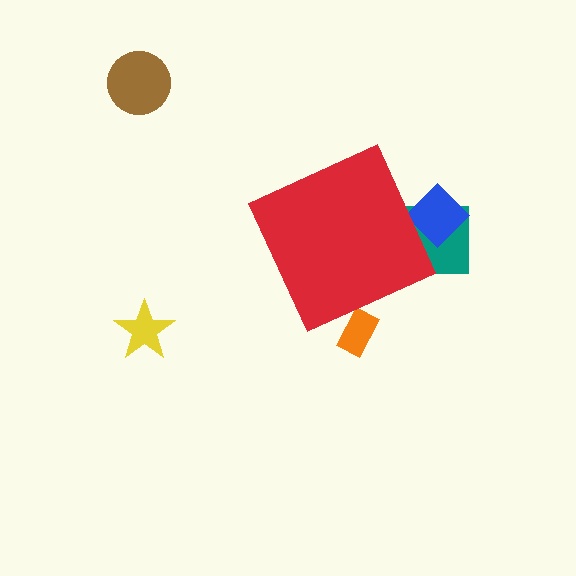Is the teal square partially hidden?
Yes, the teal square is partially hidden behind the red diamond.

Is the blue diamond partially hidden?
Yes, the blue diamond is partially hidden behind the red diamond.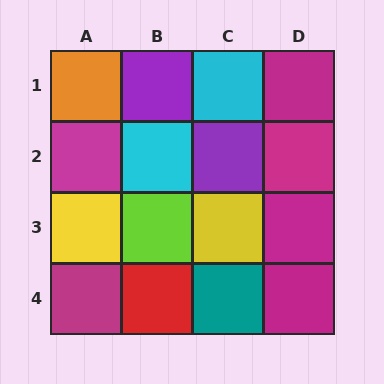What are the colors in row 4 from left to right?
Magenta, red, teal, magenta.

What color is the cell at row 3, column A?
Yellow.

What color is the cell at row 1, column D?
Magenta.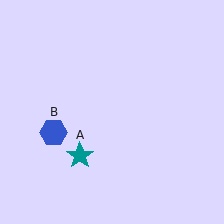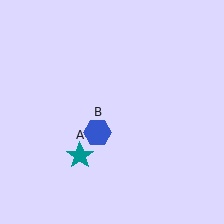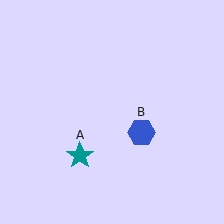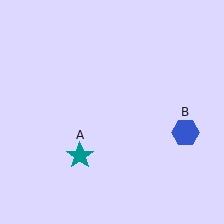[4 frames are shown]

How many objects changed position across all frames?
1 object changed position: blue hexagon (object B).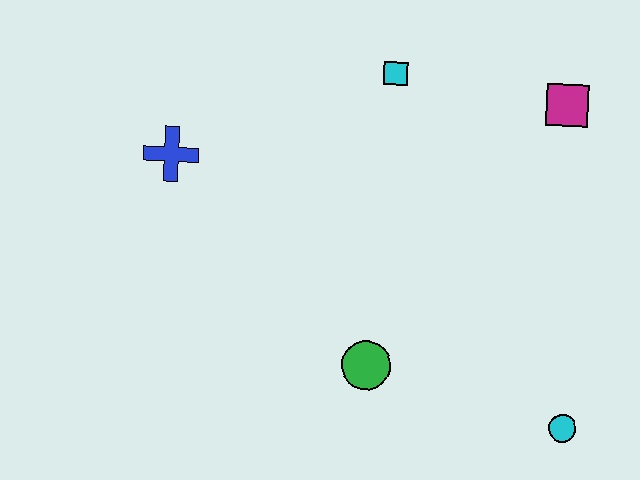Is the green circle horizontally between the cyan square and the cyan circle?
No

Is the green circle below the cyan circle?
No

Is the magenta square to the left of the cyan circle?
Yes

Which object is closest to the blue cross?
The cyan square is closest to the blue cross.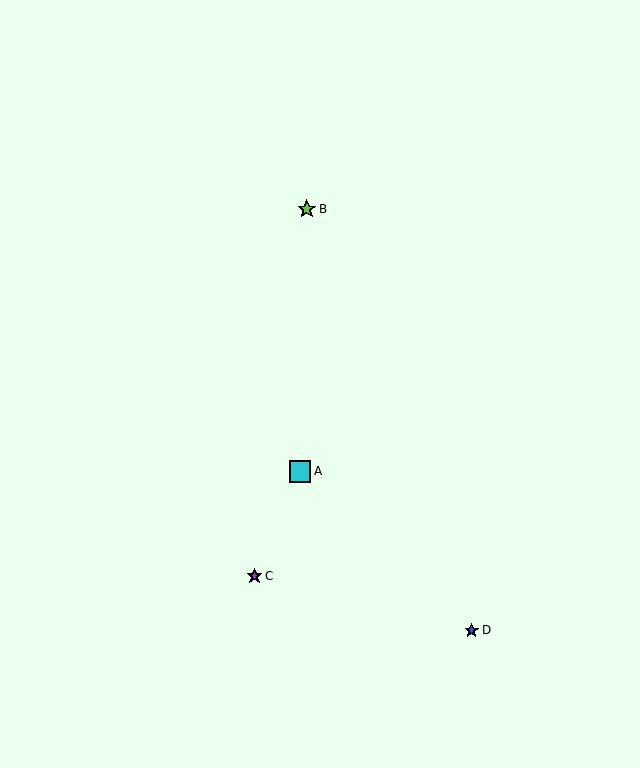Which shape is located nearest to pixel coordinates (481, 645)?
The blue star (labeled D) at (472, 630) is nearest to that location.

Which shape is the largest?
The cyan square (labeled A) is the largest.